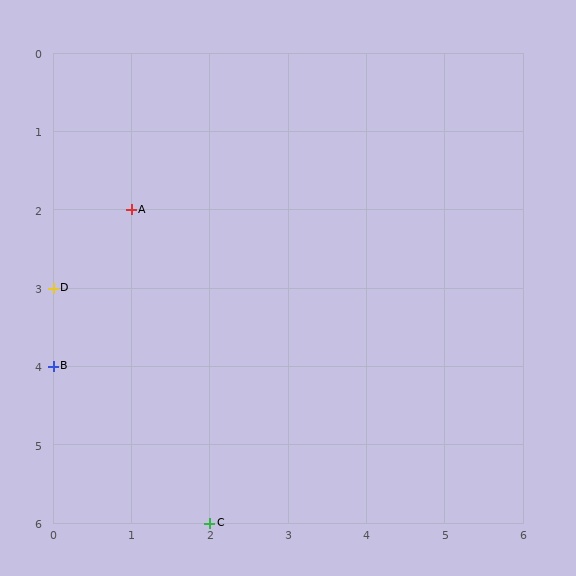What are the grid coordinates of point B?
Point B is at grid coordinates (0, 4).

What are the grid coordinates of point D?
Point D is at grid coordinates (0, 3).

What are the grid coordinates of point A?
Point A is at grid coordinates (1, 2).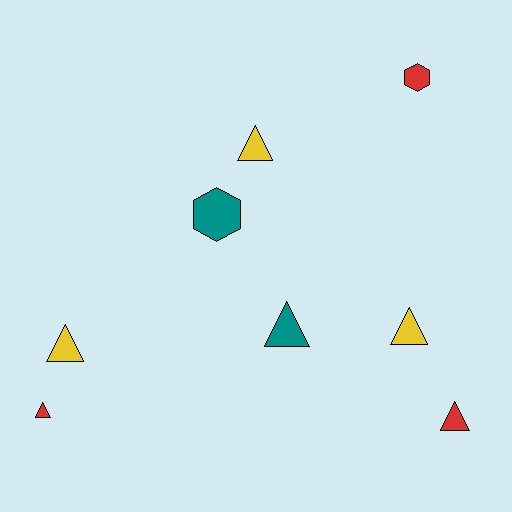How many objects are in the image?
There are 8 objects.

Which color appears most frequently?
Red, with 3 objects.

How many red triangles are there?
There are 2 red triangles.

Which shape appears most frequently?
Triangle, with 6 objects.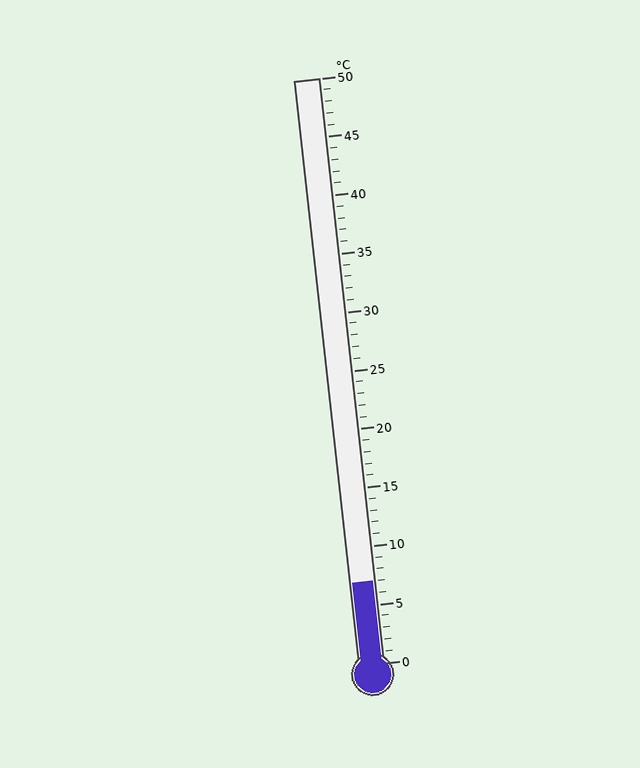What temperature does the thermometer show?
The thermometer shows approximately 7°C.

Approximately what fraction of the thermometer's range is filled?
The thermometer is filled to approximately 15% of its range.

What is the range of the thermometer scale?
The thermometer scale ranges from 0°C to 50°C.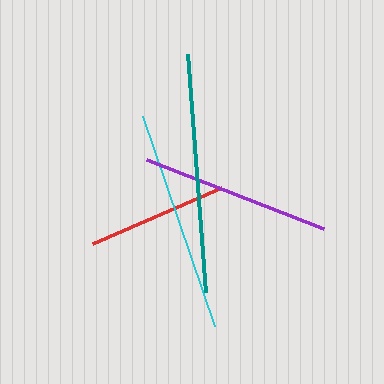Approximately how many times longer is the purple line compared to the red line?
The purple line is approximately 1.3 times the length of the red line.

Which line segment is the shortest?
The red line is the shortest at approximately 141 pixels.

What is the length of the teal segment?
The teal segment is approximately 239 pixels long.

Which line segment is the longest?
The teal line is the longest at approximately 239 pixels.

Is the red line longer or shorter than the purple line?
The purple line is longer than the red line.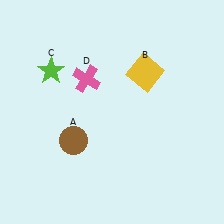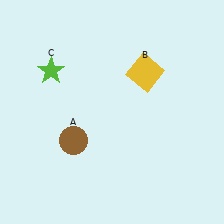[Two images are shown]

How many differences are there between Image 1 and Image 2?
There is 1 difference between the two images.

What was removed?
The pink cross (D) was removed in Image 2.